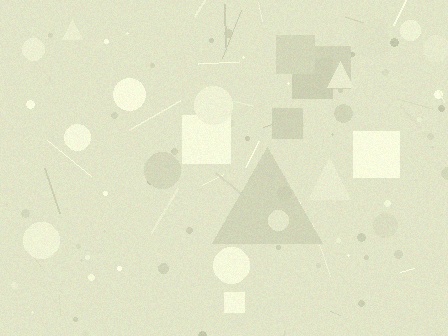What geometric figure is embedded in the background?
A triangle is embedded in the background.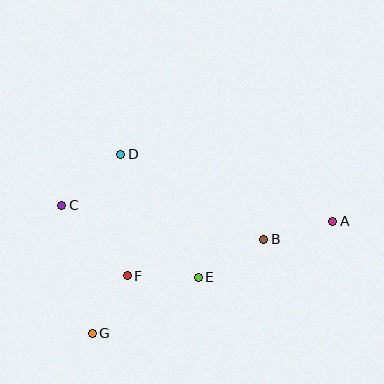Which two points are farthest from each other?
Points A and C are farthest from each other.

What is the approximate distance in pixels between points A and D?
The distance between A and D is approximately 222 pixels.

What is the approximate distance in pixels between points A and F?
The distance between A and F is approximately 213 pixels.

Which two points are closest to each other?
Points F and G are closest to each other.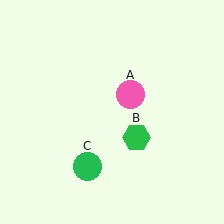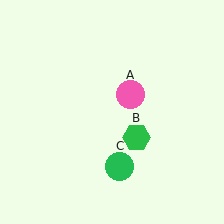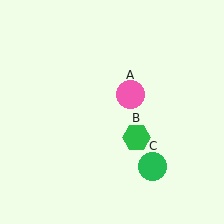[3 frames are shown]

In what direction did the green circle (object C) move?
The green circle (object C) moved right.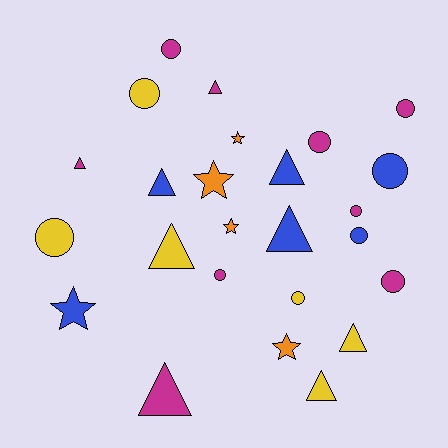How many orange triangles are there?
There are no orange triangles.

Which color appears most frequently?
Magenta, with 9 objects.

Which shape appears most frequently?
Circle, with 11 objects.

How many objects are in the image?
There are 25 objects.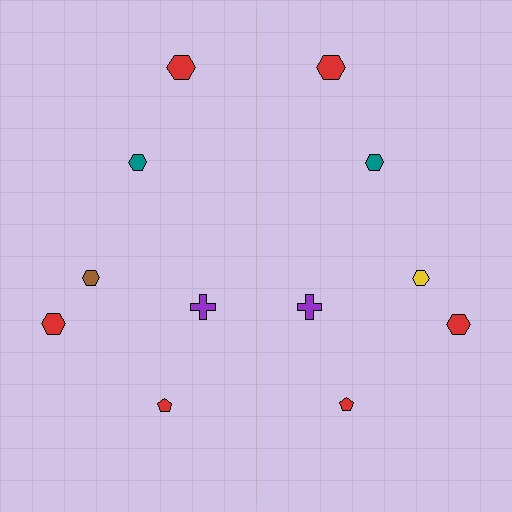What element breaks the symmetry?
The yellow hexagon on the right side breaks the symmetry — its mirror counterpart is brown.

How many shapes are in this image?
There are 12 shapes in this image.